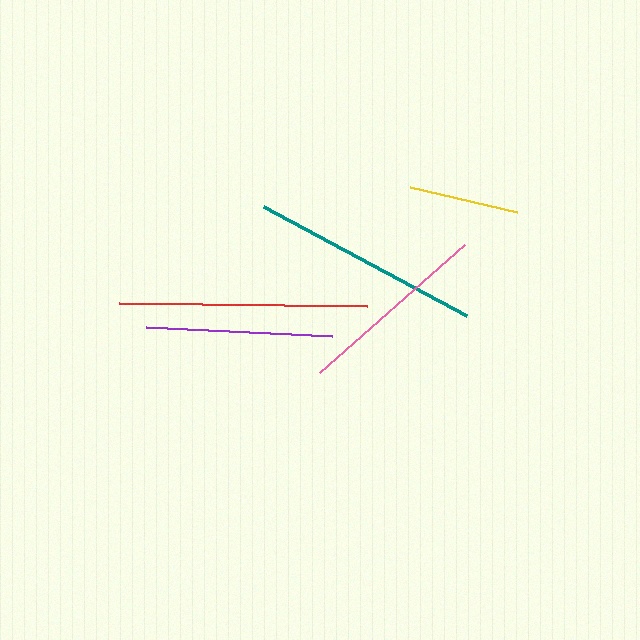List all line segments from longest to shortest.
From longest to shortest: red, teal, pink, purple, yellow.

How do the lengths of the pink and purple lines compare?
The pink and purple lines are approximately the same length.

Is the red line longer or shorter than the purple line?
The red line is longer than the purple line.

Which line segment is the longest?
The red line is the longest at approximately 248 pixels.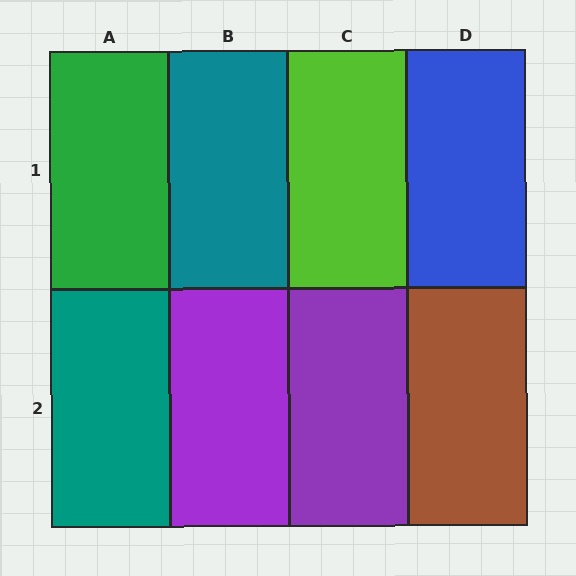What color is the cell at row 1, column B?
Teal.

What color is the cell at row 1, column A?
Green.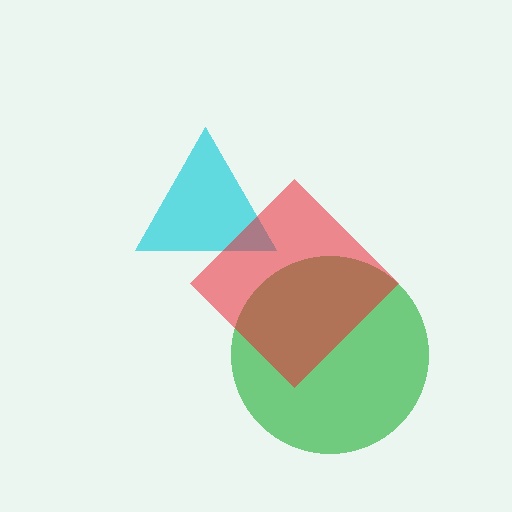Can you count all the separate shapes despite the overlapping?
Yes, there are 3 separate shapes.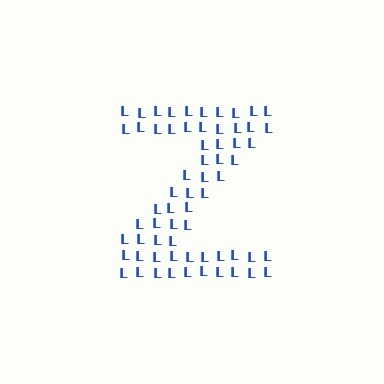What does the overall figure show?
The overall figure shows the letter Z.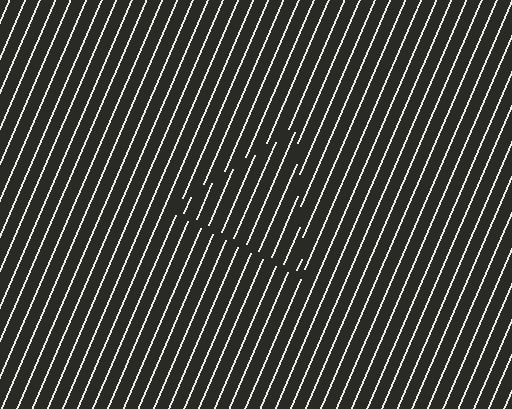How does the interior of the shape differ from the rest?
The interior of the shape contains the same grating, shifted by half a period — the contour is defined by the phase discontinuity where line-ends from the inner and outer gratings abut.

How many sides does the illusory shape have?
3 sides — the line-ends trace a triangle.